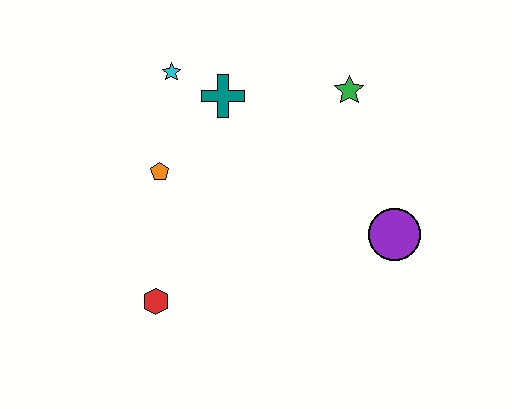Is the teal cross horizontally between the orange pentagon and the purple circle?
Yes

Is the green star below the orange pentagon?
No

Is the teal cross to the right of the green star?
No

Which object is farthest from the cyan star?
The purple circle is farthest from the cyan star.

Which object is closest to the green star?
The teal cross is closest to the green star.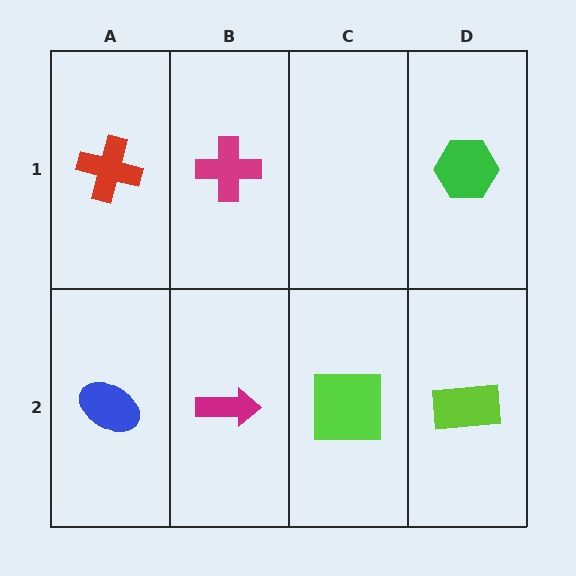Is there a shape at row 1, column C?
No, that cell is empty.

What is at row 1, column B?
A magenta cross.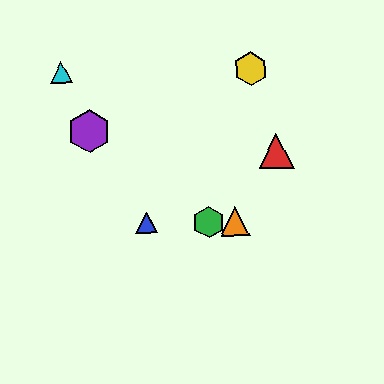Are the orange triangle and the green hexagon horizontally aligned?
Yes, both are at y≈222.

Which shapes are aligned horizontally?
The blue triangle, the green hexagon, the orange triangle are aligned horizontally.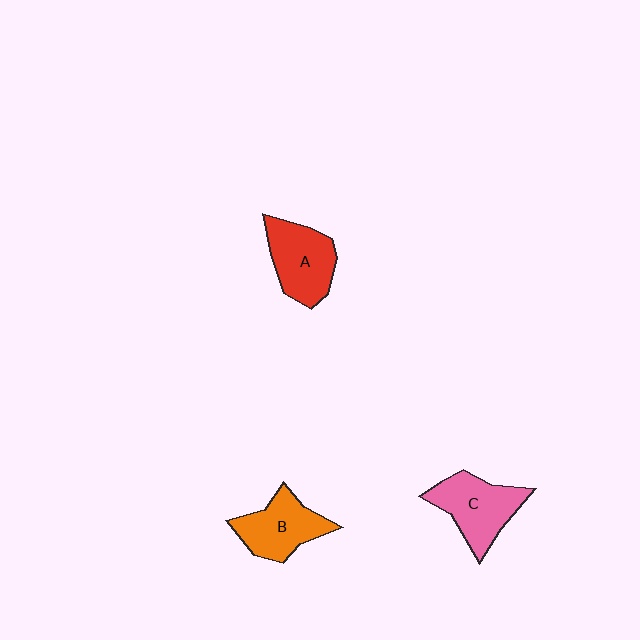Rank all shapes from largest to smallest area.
From largest to smallest: C (pink), A (red), B (orange).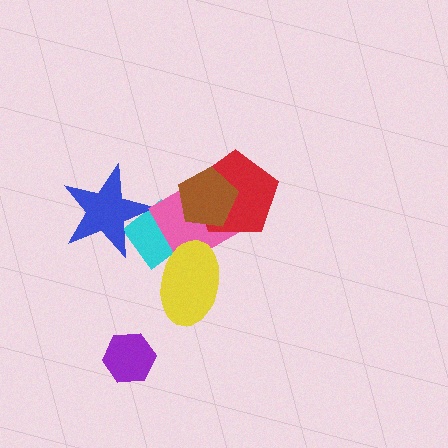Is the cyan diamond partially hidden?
Yes, it is partially covered by another shape.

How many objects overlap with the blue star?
1 object overlaps with the blue star.